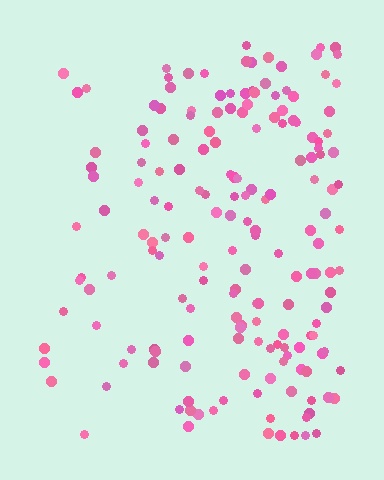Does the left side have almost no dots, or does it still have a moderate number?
Still a moderate number, just noticeably fewer than the right.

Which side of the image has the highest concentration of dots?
The right.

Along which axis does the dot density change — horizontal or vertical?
Horizontal.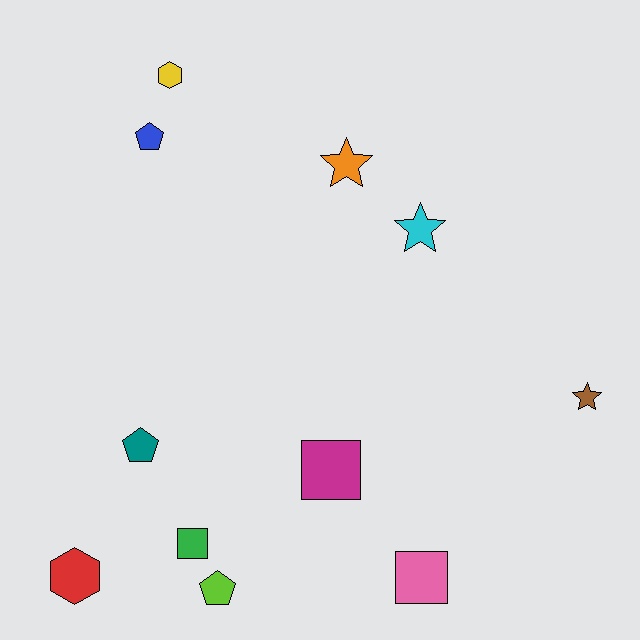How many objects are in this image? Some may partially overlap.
There are 11 objects.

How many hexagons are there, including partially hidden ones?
There are 2 hexagons.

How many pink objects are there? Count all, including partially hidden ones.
There is 1 pink object.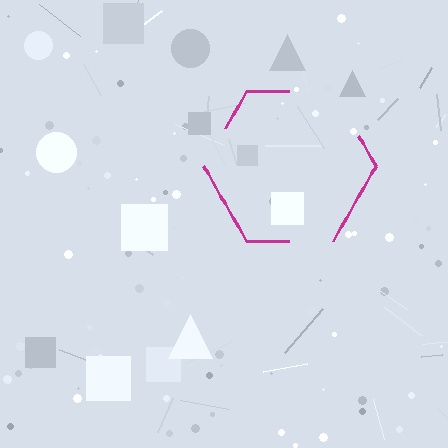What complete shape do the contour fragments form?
The contour fragments form a hexagon.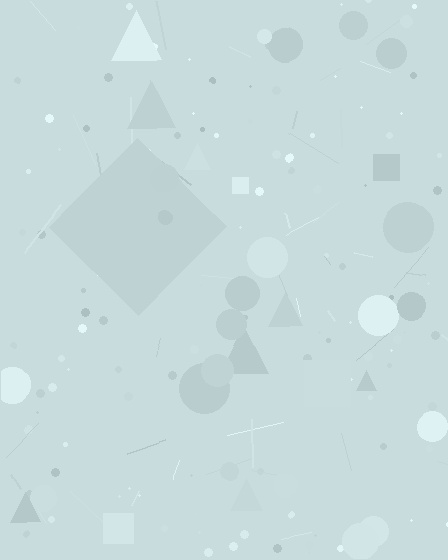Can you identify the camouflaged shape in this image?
The camouflaged shape is a diamond.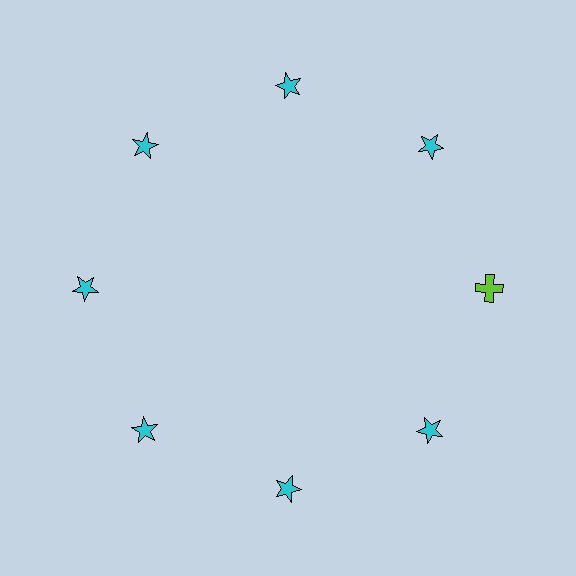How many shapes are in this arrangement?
There are 8 shapes arranged in a ring pattern.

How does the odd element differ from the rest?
It differs in both color (lime instead of cyan) and shape (cross instead of star).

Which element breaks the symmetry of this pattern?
The lime cross at roughly the 3 o'clock position breaks the symmetry. All other shapes are cyan stars.